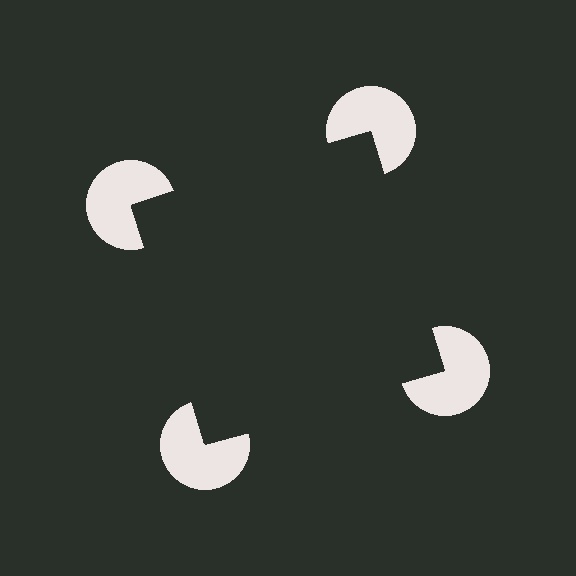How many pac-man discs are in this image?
There are 4 — one at each vertex of the illusory square.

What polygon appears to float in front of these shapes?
An illusory square — its edges are inferred from the aligned wedge cuts in the pac-man discs, not physically drawn.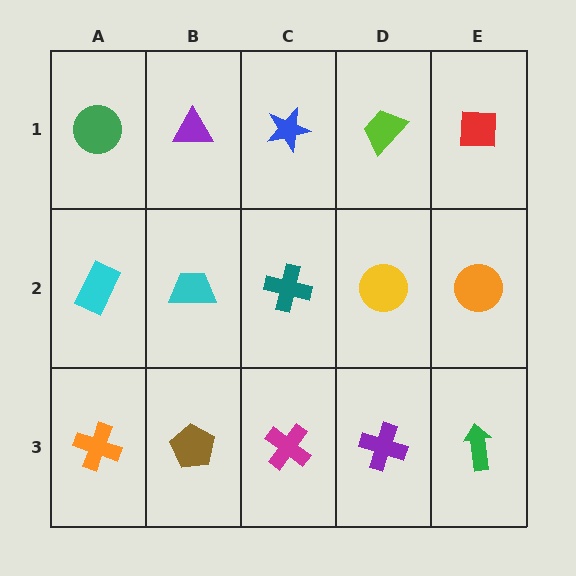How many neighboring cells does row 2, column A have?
3.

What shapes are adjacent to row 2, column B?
A purple triangle (row 1, column B), a brown pentagon (row 3, column B), a cyan rectangle (row 2, column A), a teal cross (row 2, column C).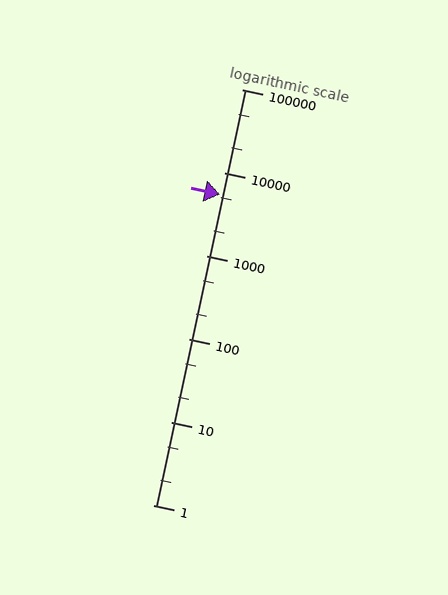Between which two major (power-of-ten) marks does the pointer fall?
The pointer is between 1000 and 10000.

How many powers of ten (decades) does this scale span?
The scale spans 5 decades, from 1 to 100000.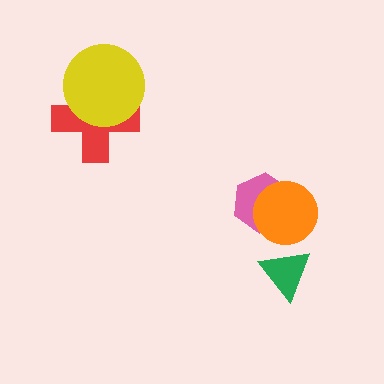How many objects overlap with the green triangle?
0 objects overlap with the green triangle.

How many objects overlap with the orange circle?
1 object overlaps with the orange circle.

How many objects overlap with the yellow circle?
1 object overlaps with the yellow circle.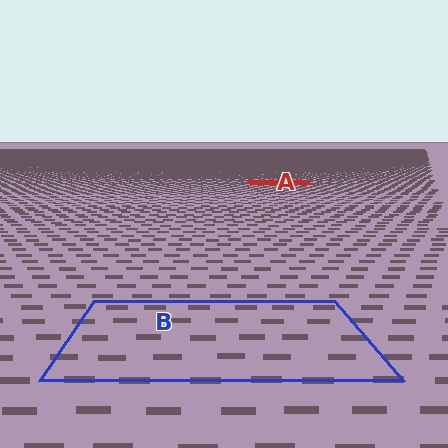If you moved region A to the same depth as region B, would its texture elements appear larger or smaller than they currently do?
They would appear larger. At a closer depth, the same texture elements are projected at a bigger on-screen size.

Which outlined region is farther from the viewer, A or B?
Region A is farther from the viewer — the texture elements inside it appear smaller and more densely packed.